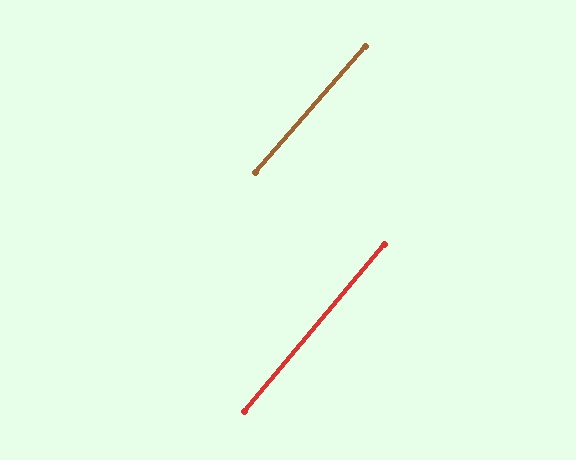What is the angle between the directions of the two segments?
Approximately 1 degree.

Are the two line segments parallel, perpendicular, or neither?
Parallel — their directions differ by only 1.2°.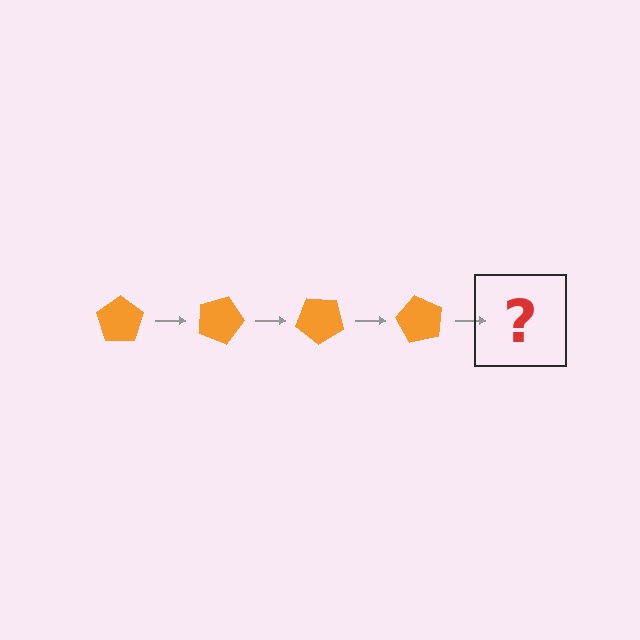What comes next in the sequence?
The next element should be an orange pentagon rotated 80 degrees.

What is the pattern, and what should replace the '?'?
The pattern is that the pentagon rotates 20 degrees each step. The '?' should be an orange pentagon rotated 80 degrees.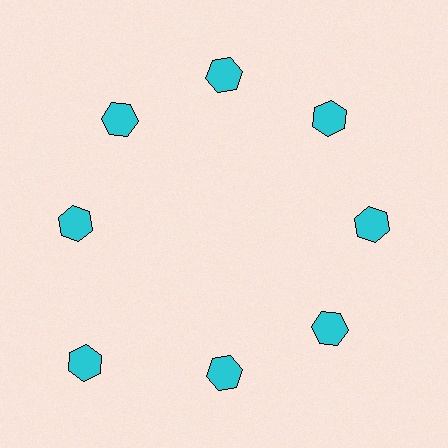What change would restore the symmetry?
The symmetry would be restored by moving it inward, back onto the ring so that all 8 hexagons sit at equal angles and equal distance from the center.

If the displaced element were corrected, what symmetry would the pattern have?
It would have 8-fold rotational symmetry — the pattern would map onto itself every 45 degrees.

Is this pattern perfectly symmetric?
No. The 8 cyan hexagons are arranged in a ring, but one element near the 8 o'clock position is pushed outward from the center, breaking the 8-fold rotational symmetry.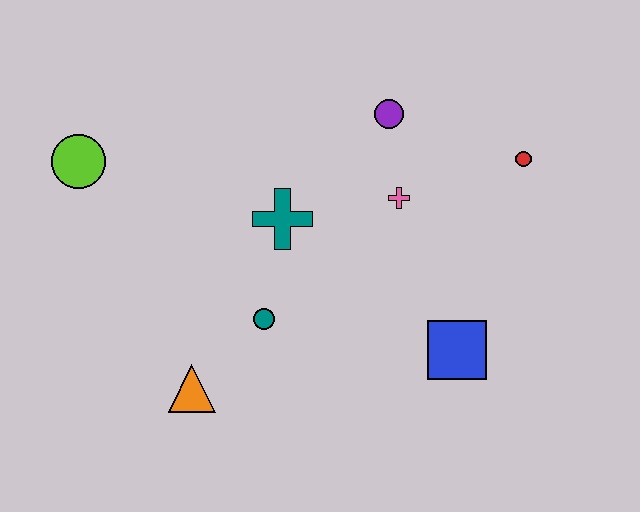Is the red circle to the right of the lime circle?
Yes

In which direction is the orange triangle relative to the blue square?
The orange triangle is to the left of the blue square.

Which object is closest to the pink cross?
The purple circle is closest to the pink cross.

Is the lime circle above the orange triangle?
Yes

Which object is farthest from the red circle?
The lime circle is farthest from the red circle.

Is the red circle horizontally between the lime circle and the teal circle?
No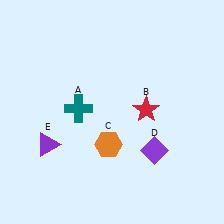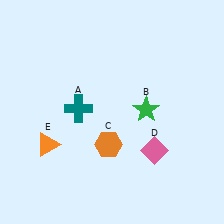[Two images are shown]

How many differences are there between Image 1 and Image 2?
There are 3 differences between the two images.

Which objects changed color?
B changed from red to green. D changed from purple to pink. E changed from purple to orange.